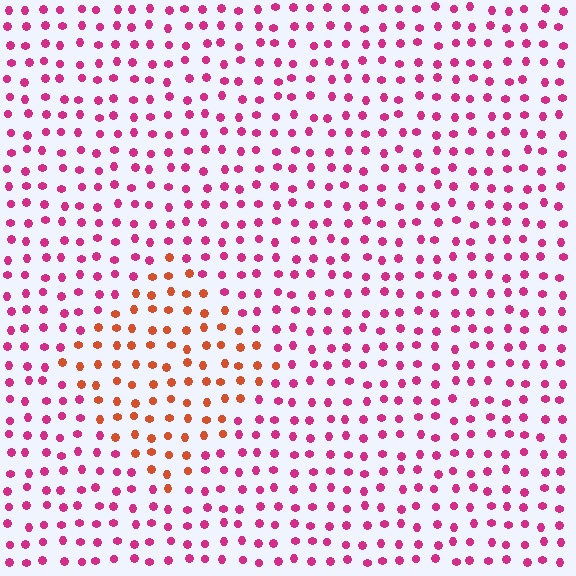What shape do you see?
I see a diamond.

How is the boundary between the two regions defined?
The boundary is defined purely by a slight shift in hue (about 46 degrees). Spacing, size, and orientation are identical on both sides.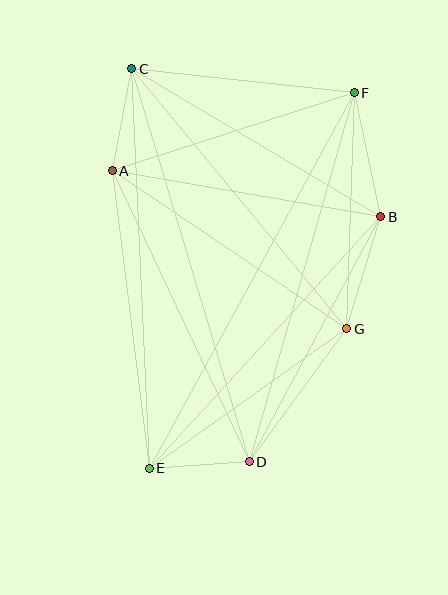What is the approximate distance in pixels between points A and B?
The distance between A and B is approximately 272 pixels.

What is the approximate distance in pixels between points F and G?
The distance between F and G is approximately 236 pixels.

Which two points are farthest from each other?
Points E and F are farthest from each other.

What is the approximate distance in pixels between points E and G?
The distance between E and G is approximately 242 pixels.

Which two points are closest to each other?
Points D and E are closest to each other.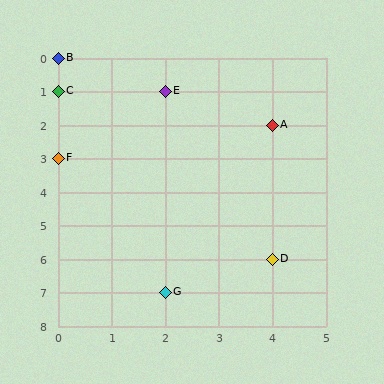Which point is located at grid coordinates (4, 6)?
Point D is at (4, 6).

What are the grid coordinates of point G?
Point G is at grid coordinates (2, 7).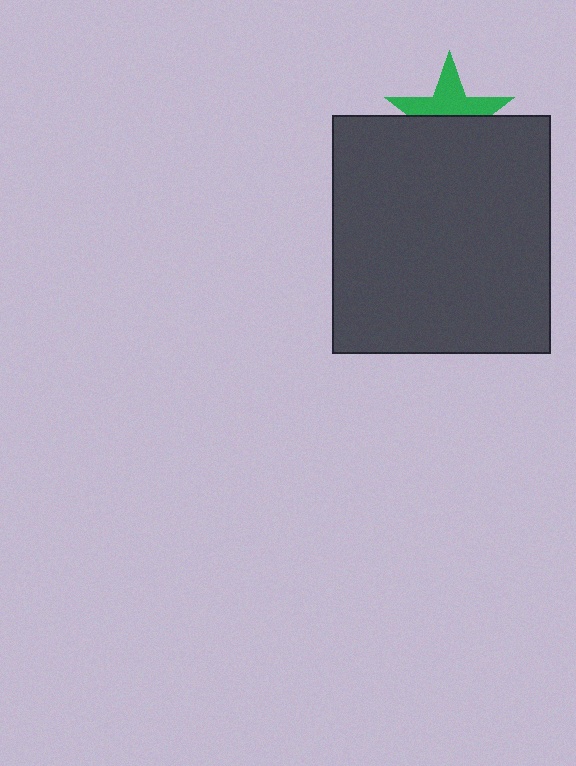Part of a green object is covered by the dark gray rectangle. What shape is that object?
It is a star.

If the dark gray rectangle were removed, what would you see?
You would see the complete green star.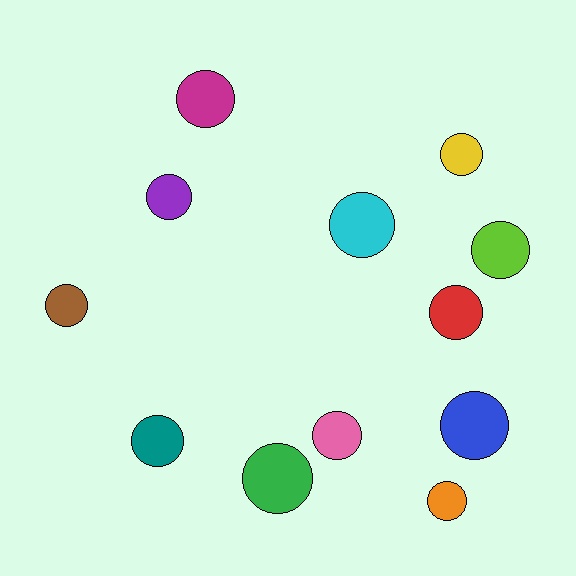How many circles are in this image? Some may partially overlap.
There are 12 circles.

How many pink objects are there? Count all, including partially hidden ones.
There is 1 pink object.